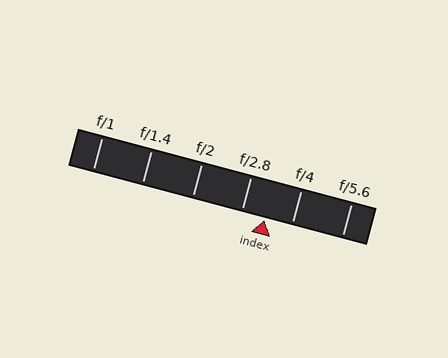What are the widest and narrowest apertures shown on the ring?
The widest aperture shown is f/1 and the narrowest is f/5.6.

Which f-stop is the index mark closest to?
The index mark is closest to f/2.8.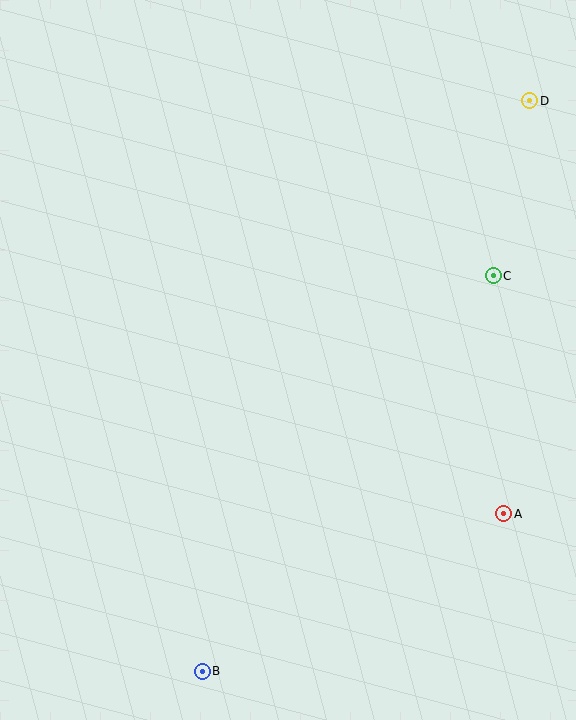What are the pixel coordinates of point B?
Point B is at (202, 671).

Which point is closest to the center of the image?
Point C at (493, 276) is closest to the center.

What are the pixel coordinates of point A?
Point A is at (503, 514).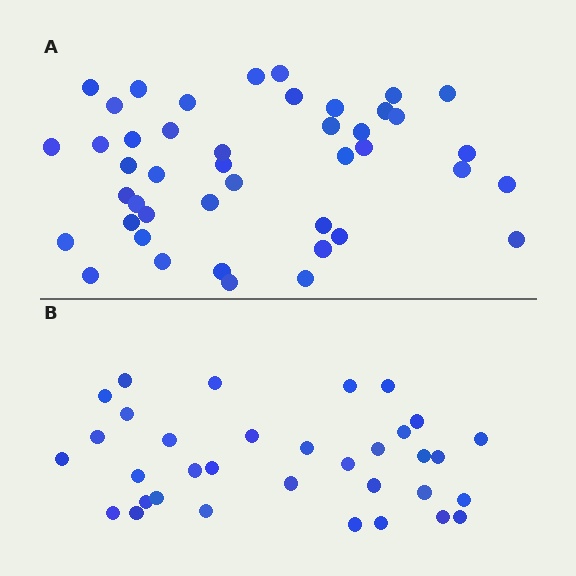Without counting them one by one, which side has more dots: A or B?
Region A (the top region) has more dots.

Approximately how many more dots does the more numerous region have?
Region A has roughly 10 or so more dots than region B.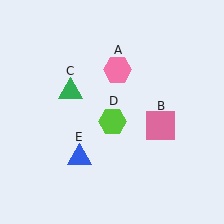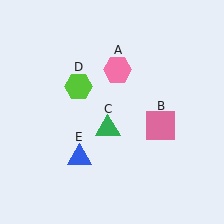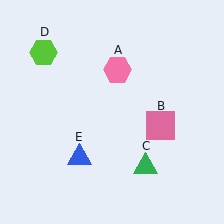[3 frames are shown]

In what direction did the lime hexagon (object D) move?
The lime hexagon (object D) moved up and to the left.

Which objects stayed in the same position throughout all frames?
Pink hexagon (object A) and pink square (object B) and blue triangle (object E) remained stationary.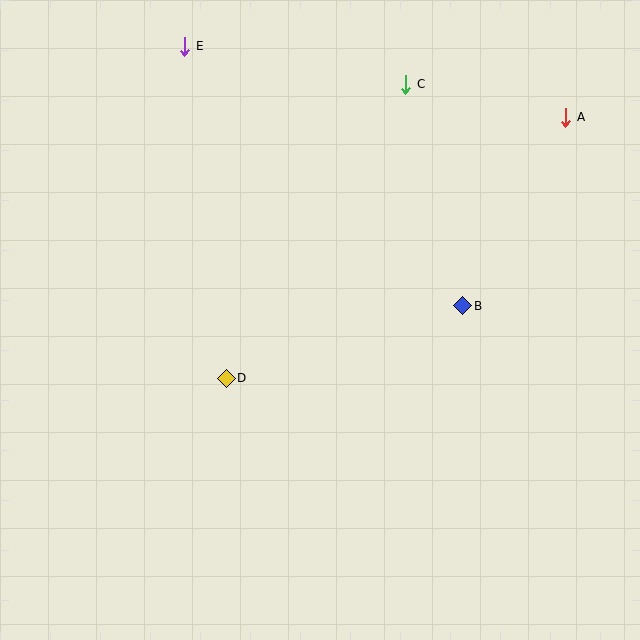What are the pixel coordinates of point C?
Point C is at (406, 84).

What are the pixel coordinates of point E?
Point E is at (185, 46).